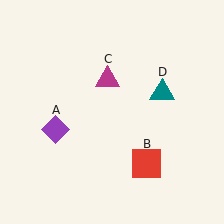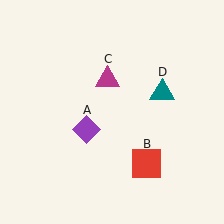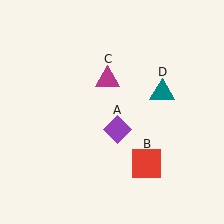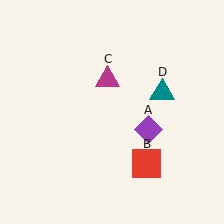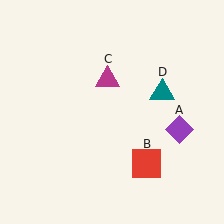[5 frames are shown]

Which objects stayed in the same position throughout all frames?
Red square (object B) and magenta triangle (object C) and teal triangle (object D) remained stationary.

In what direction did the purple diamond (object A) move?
The purple diamond (object A) moved right.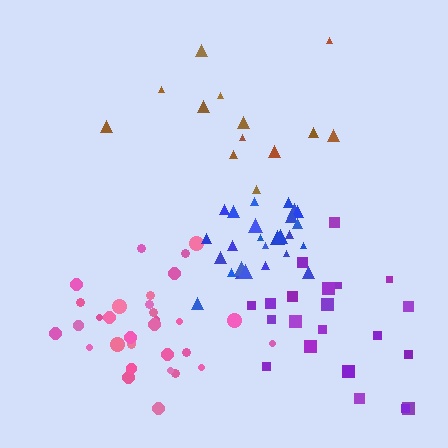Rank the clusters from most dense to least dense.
blue, pink, purple, brown.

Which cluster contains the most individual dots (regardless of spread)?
Pink (32).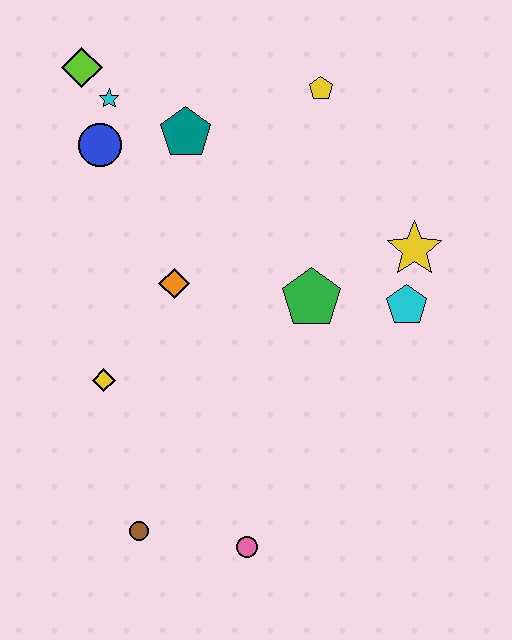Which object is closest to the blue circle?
The cyan star is closest to the blue circle.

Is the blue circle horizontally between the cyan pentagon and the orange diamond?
No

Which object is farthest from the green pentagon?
The lime diamond is farthest from the green pentagon.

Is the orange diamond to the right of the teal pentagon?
No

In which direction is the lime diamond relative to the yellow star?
The lime diamond is to the left of the yellow star.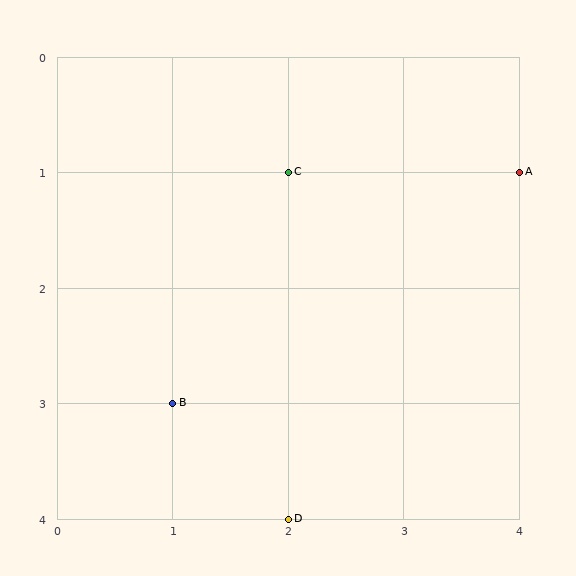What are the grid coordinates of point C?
Point C is at grid coordinates (2, 1).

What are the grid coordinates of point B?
Point B is at grid coordinates (1, 3).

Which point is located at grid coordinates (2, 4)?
Point D is at (2, 4).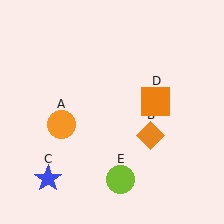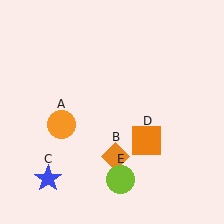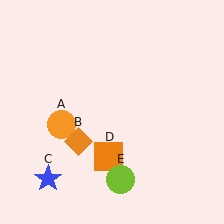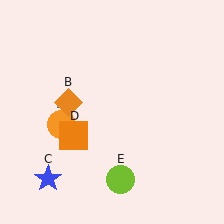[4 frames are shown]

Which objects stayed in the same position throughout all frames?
Orange circle (object A) and blue star (object C) and lime circle (object E) remained stationary.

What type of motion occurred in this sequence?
The orange diamond (object B), orange square (object D) rotated clockwise around the center of the scene.